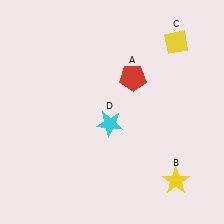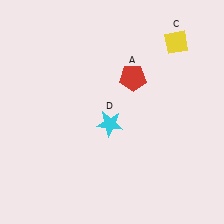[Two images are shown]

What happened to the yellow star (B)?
The yellow star (B) was removed in Image 2. It was in the bottom-right area of Image 1.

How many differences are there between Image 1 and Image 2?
There is 1 difference between the two images.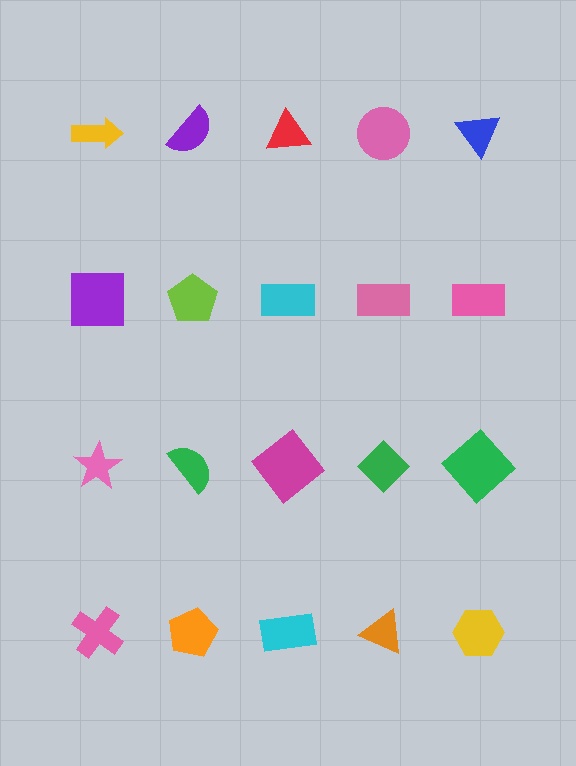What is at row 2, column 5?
A pink rectangle.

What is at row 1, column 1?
A yellow arrow.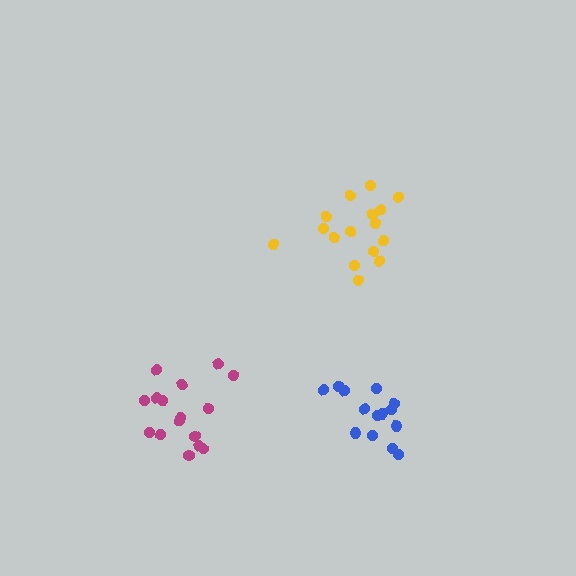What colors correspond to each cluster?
The clusters are colored: magenta, yellow, blue.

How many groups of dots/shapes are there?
There are 3 groups.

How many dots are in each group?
Group 1: 16 dots, Group 2: 16 dots, Group 3: 14 dots (46 total).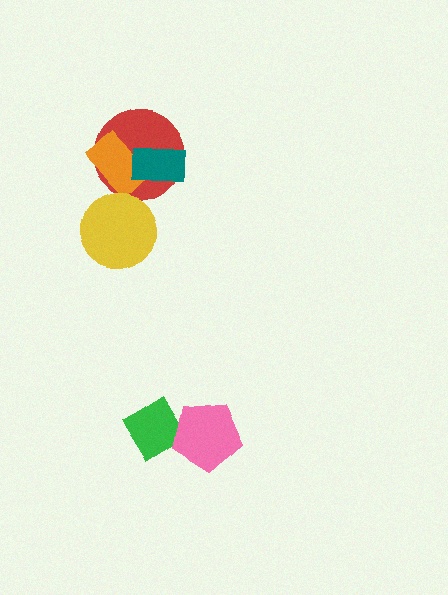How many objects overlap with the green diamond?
1 object overlaps with the green diamond.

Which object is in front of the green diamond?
The pink pentagon is in front of the green diamond.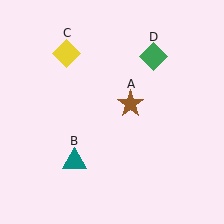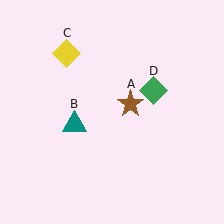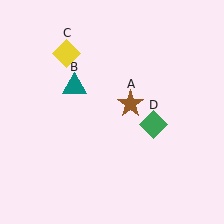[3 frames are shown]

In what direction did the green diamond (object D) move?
The green diamond (object D) moved down.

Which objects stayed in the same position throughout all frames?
Brown star (object A) and yellow diamond (object C) remained stationary.